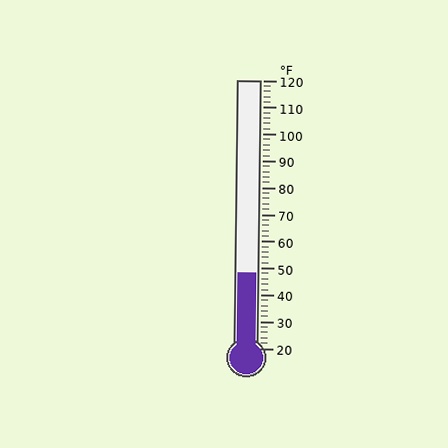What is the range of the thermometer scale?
The thermometer scale ranges from 20°F to 120°F.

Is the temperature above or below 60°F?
The temperature is below 60°F.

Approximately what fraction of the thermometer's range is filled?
The thermometer is filled to approximately 30% of its range.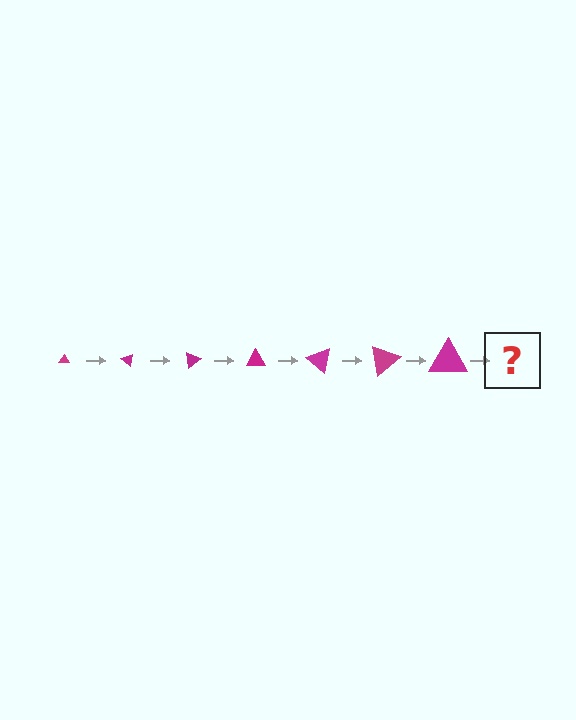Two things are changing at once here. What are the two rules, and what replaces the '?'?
The two rules are that the triangle grows larger each step and it rotates 40 degrees each step. The '?' should be a triangle, larger than the previous one and rotated 280 degrees from the start.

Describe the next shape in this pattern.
It should be a triangle, larger than the previous one and rotated 280 degrees from the start.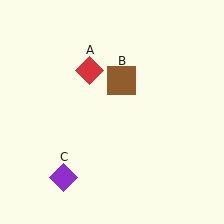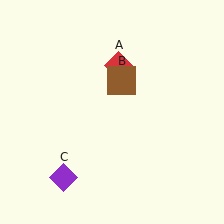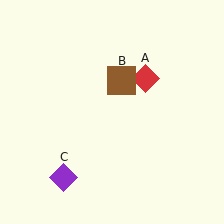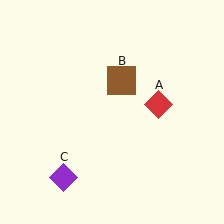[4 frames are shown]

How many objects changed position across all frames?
1 object changed position: red diamond (object A).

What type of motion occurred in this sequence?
The red diamond (object A) rotated clockwise around the center of the scene.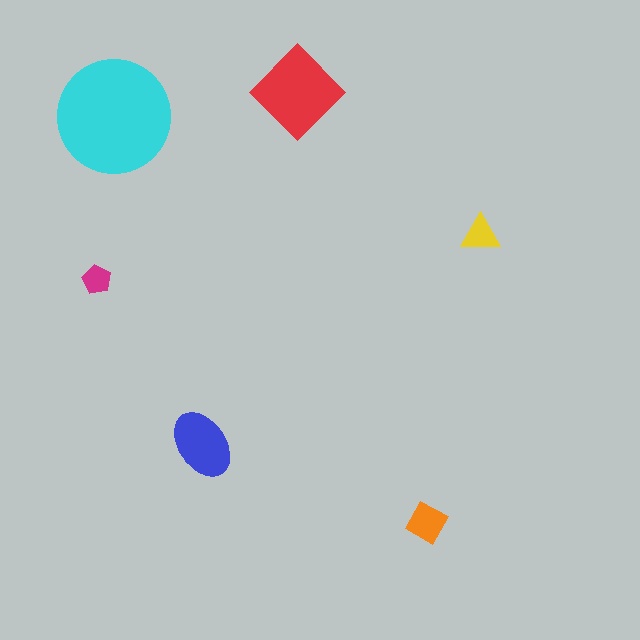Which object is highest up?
The red diamond is topmost.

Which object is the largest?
The cyan circle.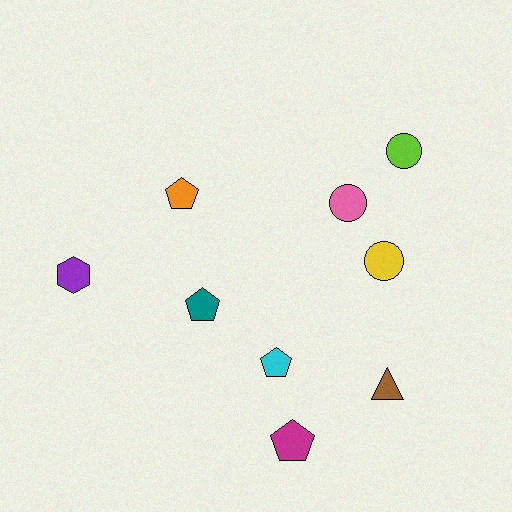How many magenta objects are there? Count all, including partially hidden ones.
There is 1 magenta object.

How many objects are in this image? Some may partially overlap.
There are 9 objects.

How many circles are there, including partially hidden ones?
There are 3 circles.